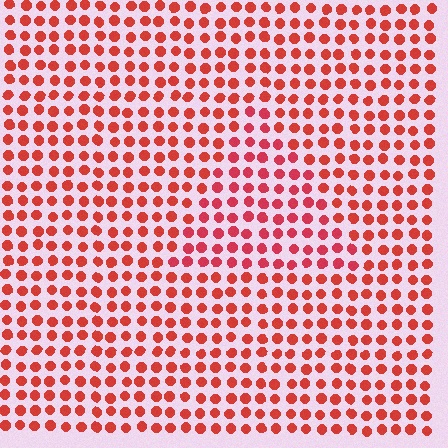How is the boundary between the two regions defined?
The boundary is defined purely by a slight shift in hue (about 14 degrees). Spacing, size, and orientation are identical on both sides.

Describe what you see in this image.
The image is filled with small red elements in a uniform arrangement. A triangle-shaped region is visible where the elements are tinted to a slightly different hue, forming a subtle color boundary.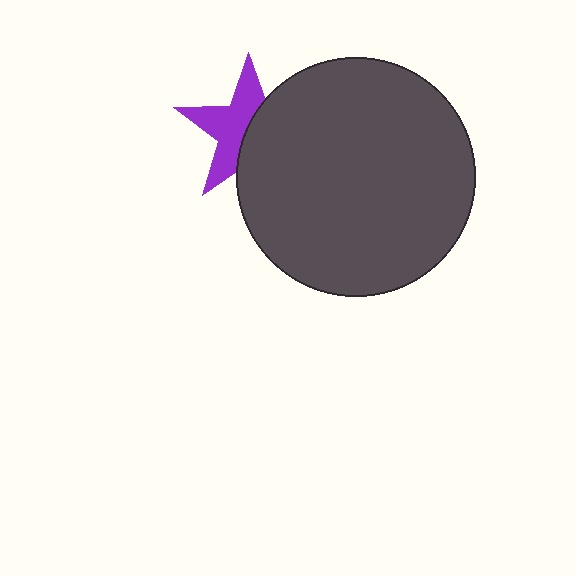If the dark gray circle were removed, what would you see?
You would see the complete purple star.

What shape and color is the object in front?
The object in front is a dark gray circle.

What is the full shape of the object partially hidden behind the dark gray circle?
The partially hidden object is a purple star.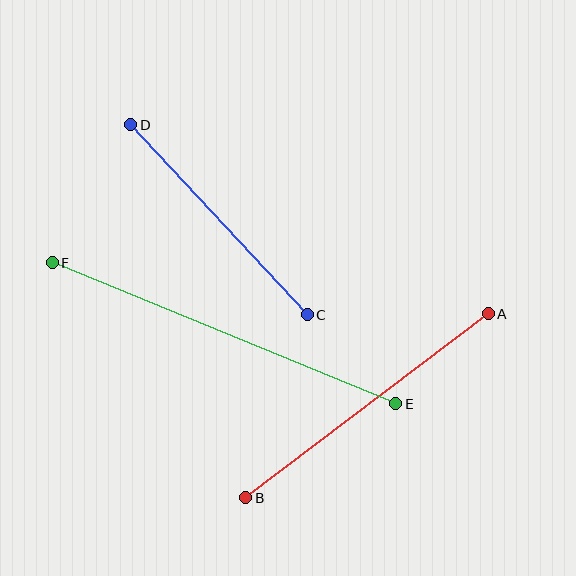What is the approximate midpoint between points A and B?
The midpoint is at approximately (367, 406) pixels.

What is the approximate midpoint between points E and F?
The midpoint is at approximately (224, 333) pixels.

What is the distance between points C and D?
The distance is approximately 259 pixels.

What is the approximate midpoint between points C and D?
The midpoint is at approximately (219, 220) pixels.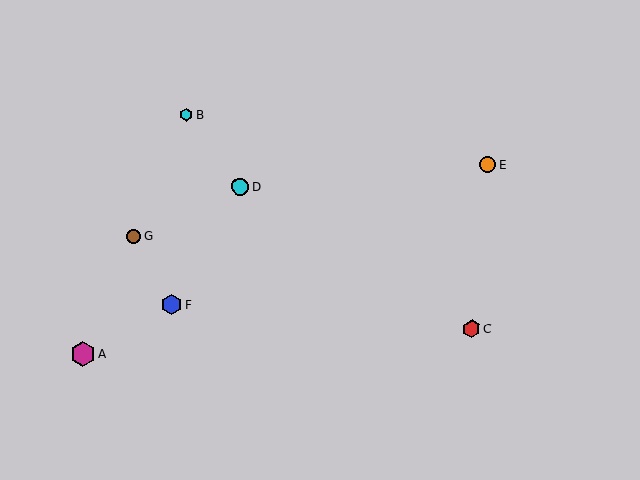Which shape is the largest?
The magenta hexagon (labeled A) is the largest.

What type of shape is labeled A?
Shape A is a magenta hexagon.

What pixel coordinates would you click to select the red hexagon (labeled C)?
Click at (472, 329) to select the red hexagon C.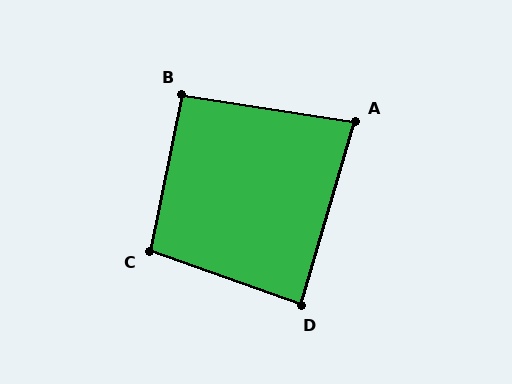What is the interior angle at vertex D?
Approximately 87 degrees (approximately right).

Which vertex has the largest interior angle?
C, at approximately 98 degrees.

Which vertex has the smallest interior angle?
A, at approximately 82 degrees.